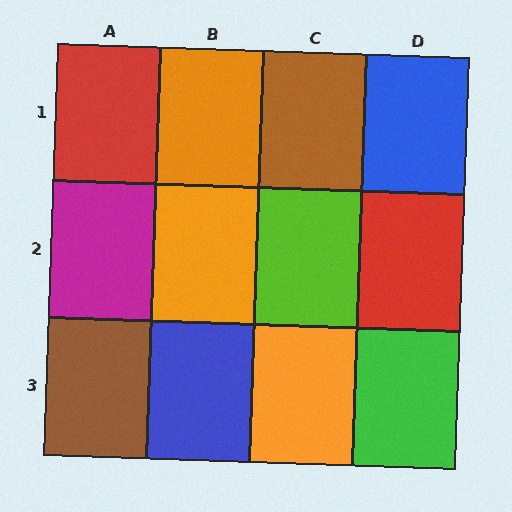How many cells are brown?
2 cells are brown.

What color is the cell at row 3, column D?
Green.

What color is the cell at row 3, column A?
Brown.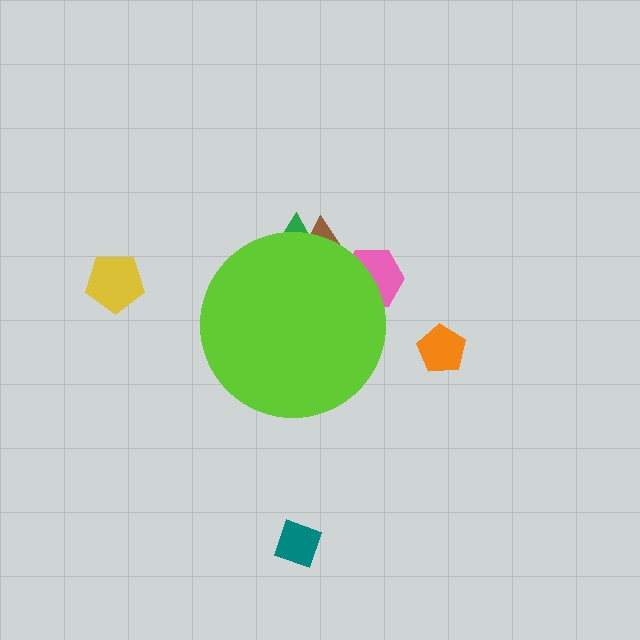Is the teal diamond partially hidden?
No, the teal diamond is fully visible.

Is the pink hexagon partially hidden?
Yes, the pink hexagon is partially hidden behind the lime circle.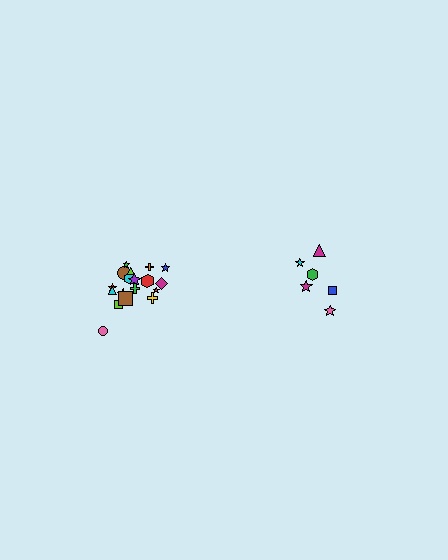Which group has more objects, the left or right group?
The left group.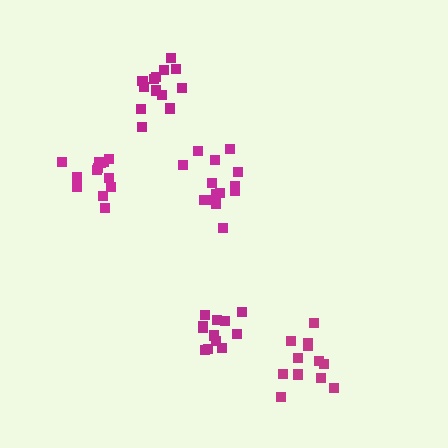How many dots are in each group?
Group 1: 13 dots, Group 2: 14 dots, Group 3: 13 dots, Group 4: 12 dots, Group 5: 13 dots (65 total).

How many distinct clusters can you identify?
There are 5 distinct clusters.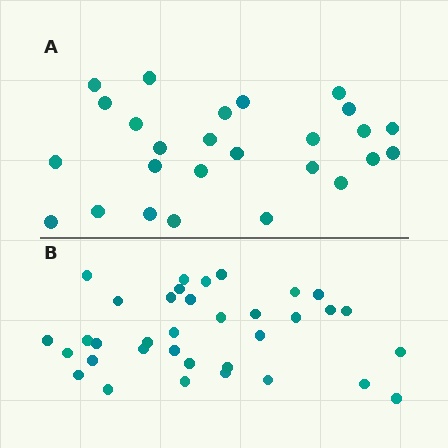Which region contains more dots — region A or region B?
Region B (the bottom region) has more dots.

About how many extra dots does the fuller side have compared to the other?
Region B has roughly 8 or so more dots than region A.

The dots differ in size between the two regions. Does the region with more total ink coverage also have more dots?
No. Region A has more total ink coverage because its dots are larger, but region B actually contains more individual dots. Total area can be misleading — the number of items is what matters here.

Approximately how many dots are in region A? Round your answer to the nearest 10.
About 30 dots. (The exact count is 26, which rounds to 30.)